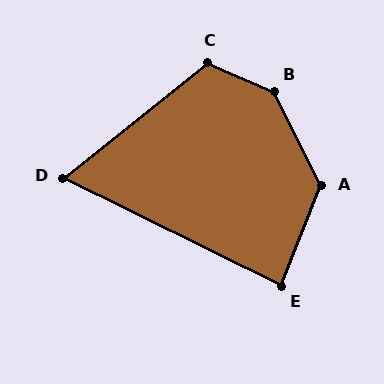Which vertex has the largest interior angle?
B, at approximately 140 degrees.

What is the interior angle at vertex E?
Approximately 86 degrees (approximately right).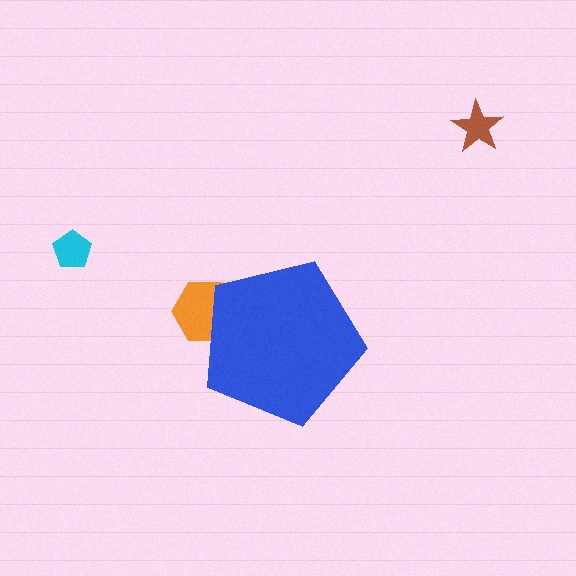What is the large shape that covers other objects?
A blue pentagon.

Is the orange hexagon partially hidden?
Yes, the orange hexagon is partially hidden behind the blue pentagon.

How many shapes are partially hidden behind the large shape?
1 shape is partially hidden.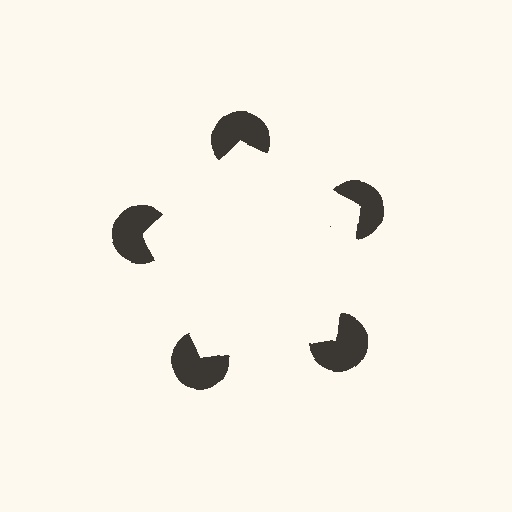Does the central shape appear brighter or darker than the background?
It typically appears slightly brighter than the background, even though no actual brightness change is drawn.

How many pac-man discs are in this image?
There are 5 — one at each vertex of the illusory pentagon.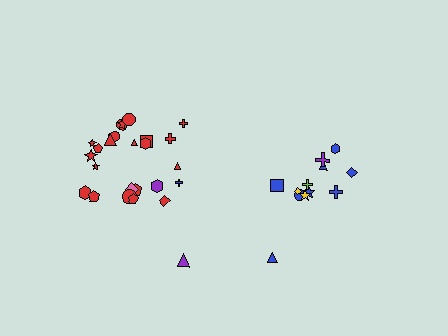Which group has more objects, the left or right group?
The left group.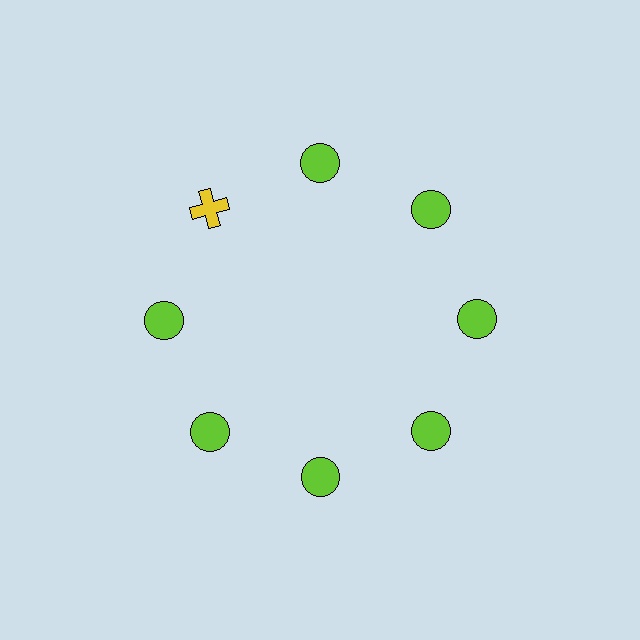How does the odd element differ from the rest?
It differs in both color (yellow instead of lime) and shape (cross instead of circle).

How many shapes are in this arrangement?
There are 8 shapes arranged in a ring pattern.